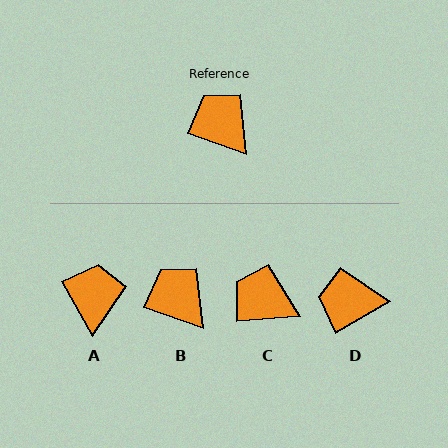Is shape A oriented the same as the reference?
No, it is off by about 40 degrees.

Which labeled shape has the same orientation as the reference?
B.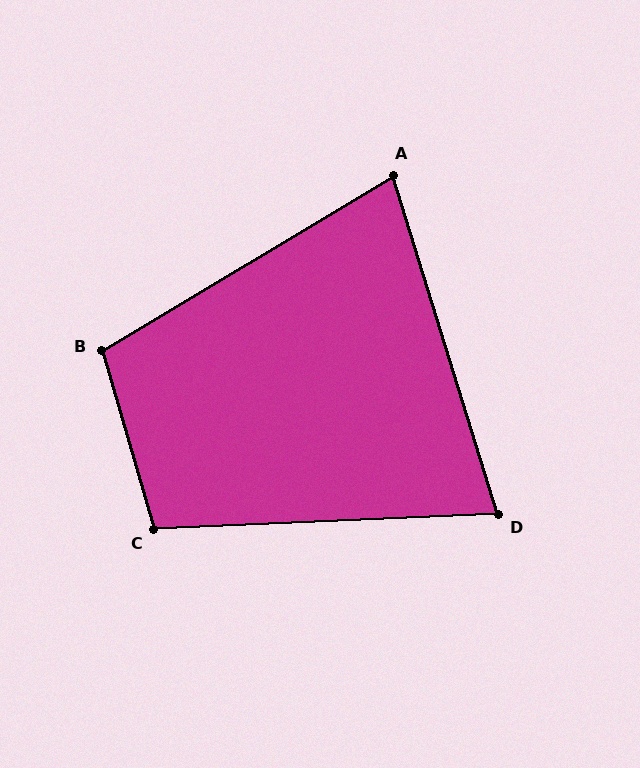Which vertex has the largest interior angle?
B, at approximately 105 degrees.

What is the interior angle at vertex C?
Approximately 104 degrees (obtuse).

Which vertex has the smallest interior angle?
D, at approximately 75 degrees.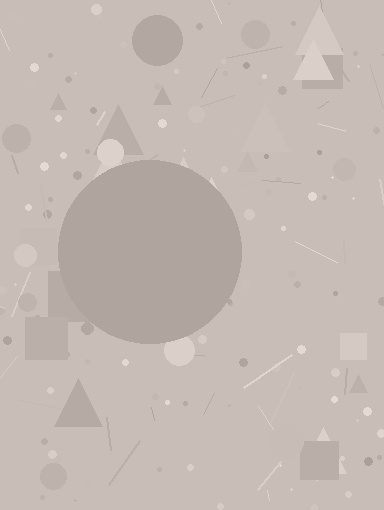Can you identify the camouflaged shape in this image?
The camouflaged shape is a circle.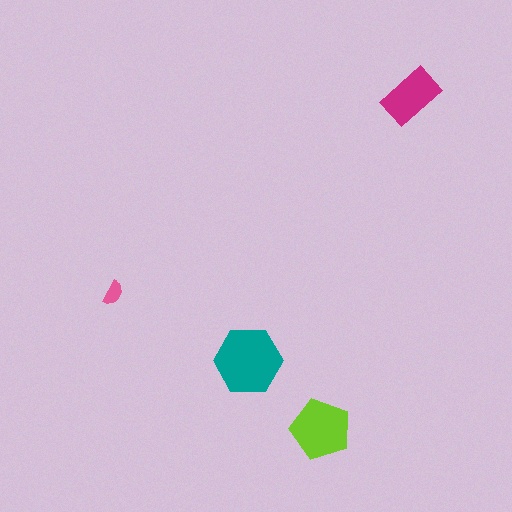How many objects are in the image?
There are 4 objects in the image.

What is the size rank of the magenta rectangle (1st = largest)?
3rd.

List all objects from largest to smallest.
The teal hexagon, the lime pentagon, the magenta rectangle, the pink semicircle.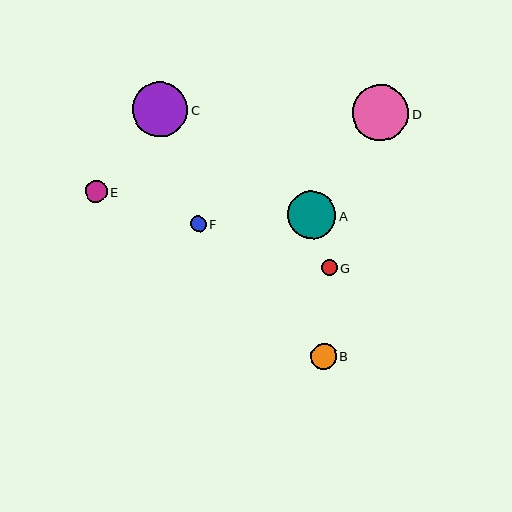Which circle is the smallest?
Circle F is the smallest with a size of approximately 16 pixels.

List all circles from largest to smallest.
From largest to smallest: D, C, A, B, E, G, F.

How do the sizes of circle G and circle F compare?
Circle G and circle F are approximately the same size.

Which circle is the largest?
Circle D is the largest with a size of approximately 56 pixels.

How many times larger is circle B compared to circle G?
Circle B is approximately 1.6 times the size of circle G.